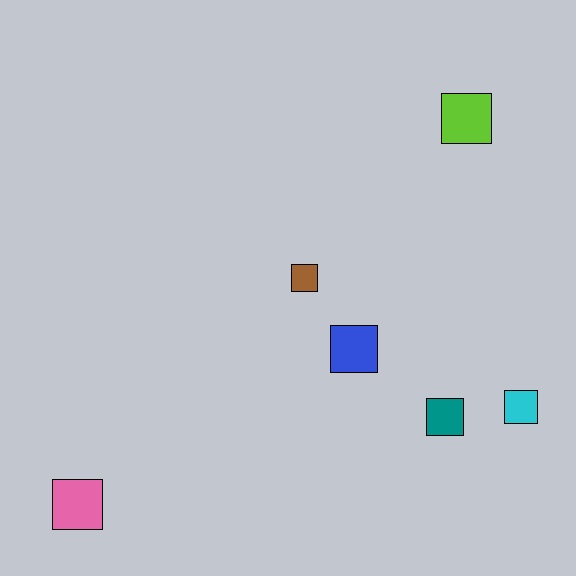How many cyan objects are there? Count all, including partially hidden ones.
There is 1 cyan object.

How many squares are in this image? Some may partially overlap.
There are 6 squares.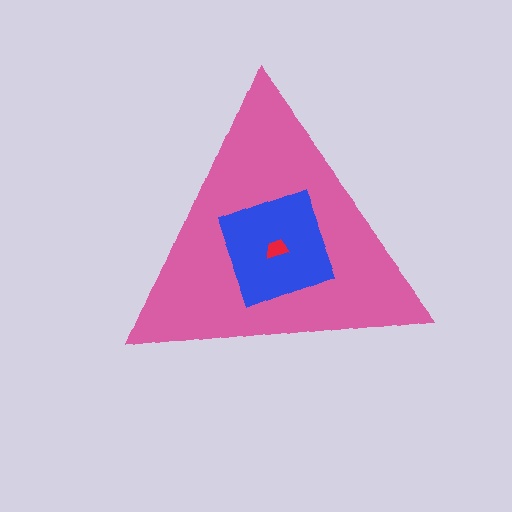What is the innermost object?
The red trapezoid.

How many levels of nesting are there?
3.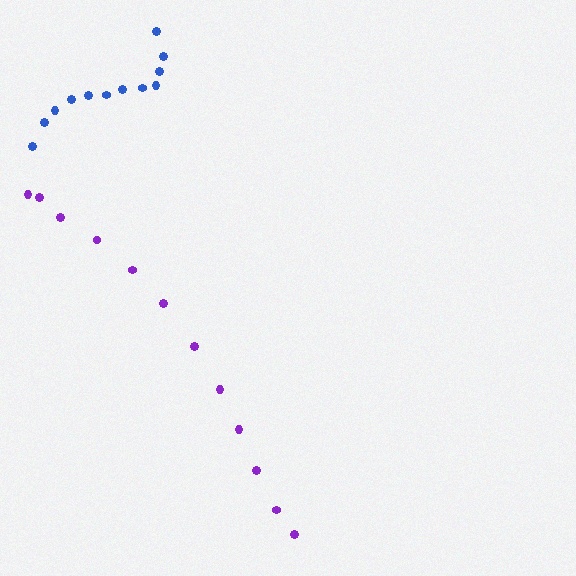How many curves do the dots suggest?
There are 2 distinct paths.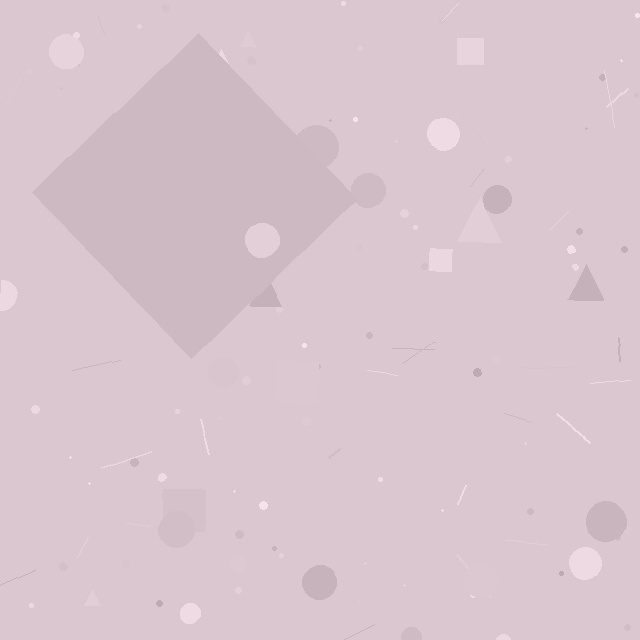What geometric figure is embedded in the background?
A diamond is embedded in the background.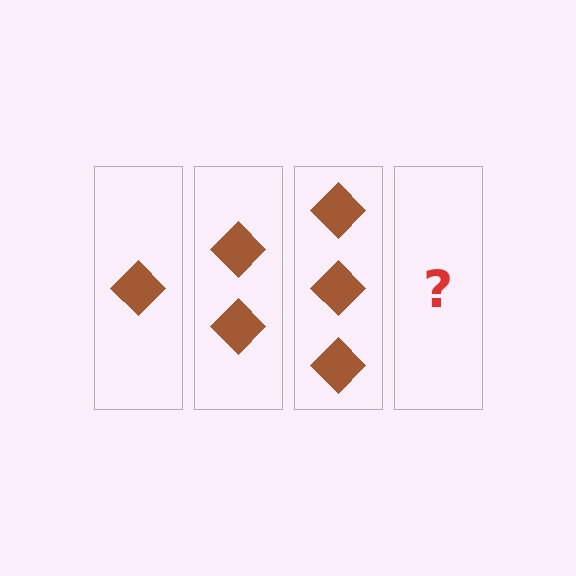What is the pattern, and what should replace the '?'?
The pattern is that each step adds one more diamond. The '?' should be 4 diamonds.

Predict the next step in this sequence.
The next step is 4 diamonds.